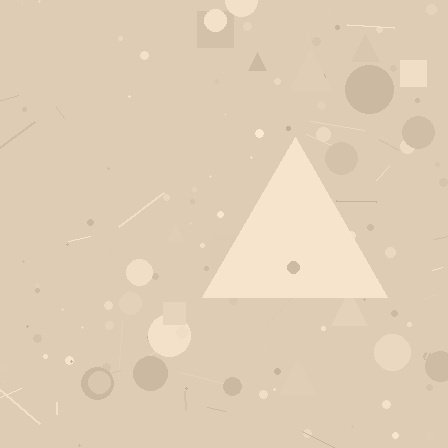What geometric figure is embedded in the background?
A triangle is embedded in the background.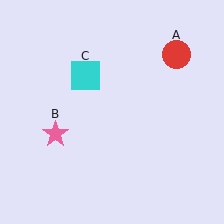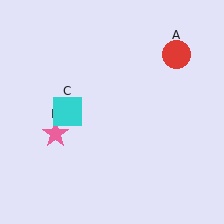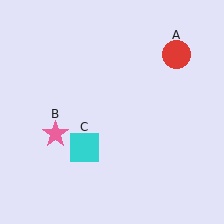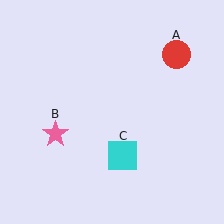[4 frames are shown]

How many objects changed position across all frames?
1 object changed position: cyan square (object C).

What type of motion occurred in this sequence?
The cyan square (object C) rotated counterclockwise around the center of the scene.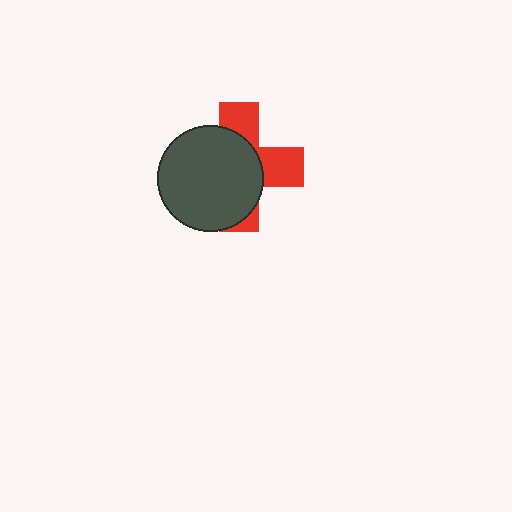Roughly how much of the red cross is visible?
A small part of it is visible (roughly 39%).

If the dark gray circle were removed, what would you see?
You would see the complete red cross.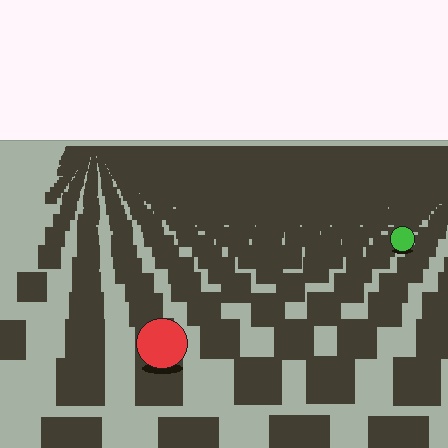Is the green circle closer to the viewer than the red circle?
No. The red circle is closer — you can tell from the texture gradient: the ground texture is coarser near it.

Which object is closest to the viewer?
The red circle is closest. The texture marks near it are larger and more spread out.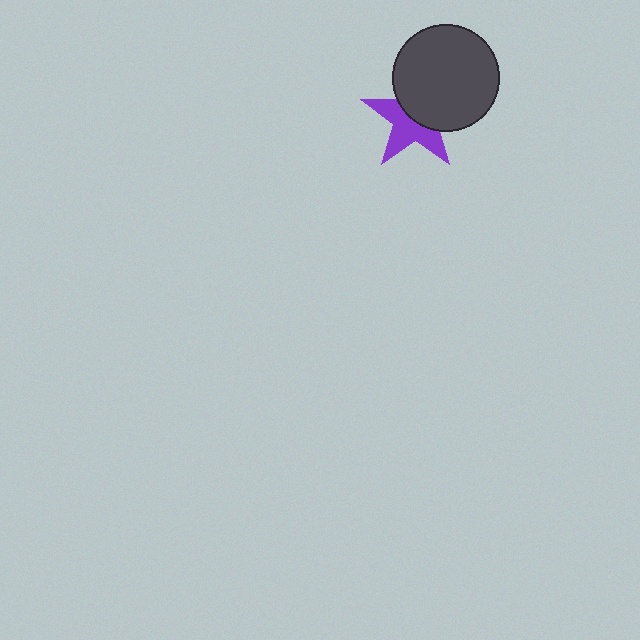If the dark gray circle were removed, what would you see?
You would see the complete purple star.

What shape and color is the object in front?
The object in front is a dark gray circle.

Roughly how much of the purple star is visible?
About half of it is visible (roughly 53%).